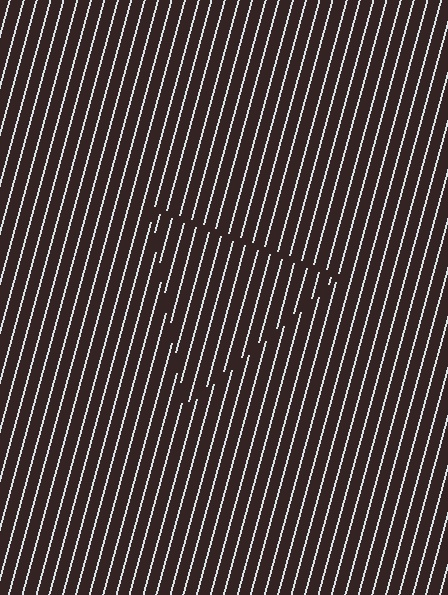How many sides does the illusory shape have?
3 sides — the line-ends trace a triangle.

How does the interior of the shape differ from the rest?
The interior of the shape contains the same grating, shifted by half a period — the contour is defined by the phase discontinuity where line-ends from the inner and outer gratings abut.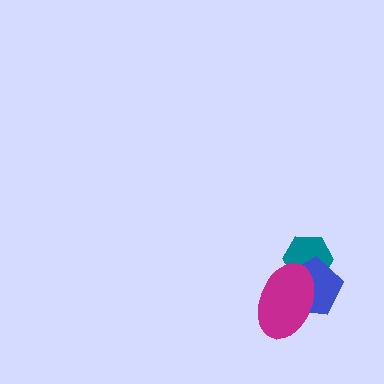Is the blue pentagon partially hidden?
Yes, it is partially covered by another shape.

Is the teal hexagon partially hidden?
Yes, it is partially covered by another shape.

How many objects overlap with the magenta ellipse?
2 objects overlap with the magenta ellipse.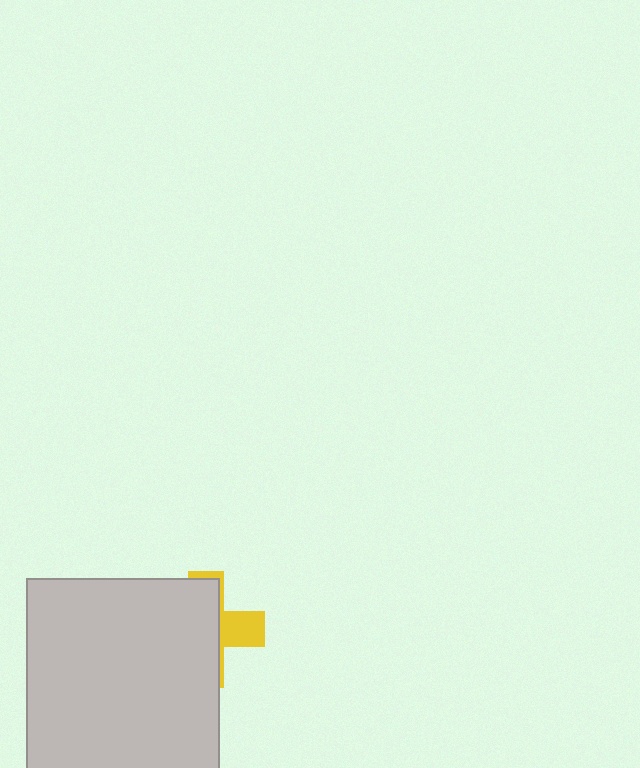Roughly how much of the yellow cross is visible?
A small part of it is visible (roughly 30%).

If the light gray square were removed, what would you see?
You would see the complete yellow cross.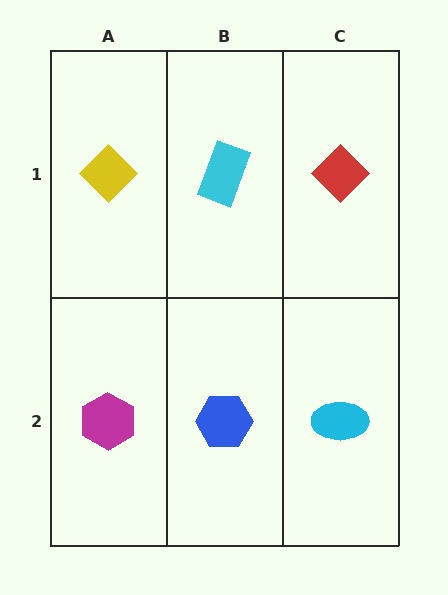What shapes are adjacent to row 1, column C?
A cyan ellipse (row 2, column C), a cyan rectangle (row 1, column B).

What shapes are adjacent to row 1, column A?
A magenta hexagon (row 2, column A), a cyan rectangle (row 1, column B).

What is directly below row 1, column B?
A blue hexagon.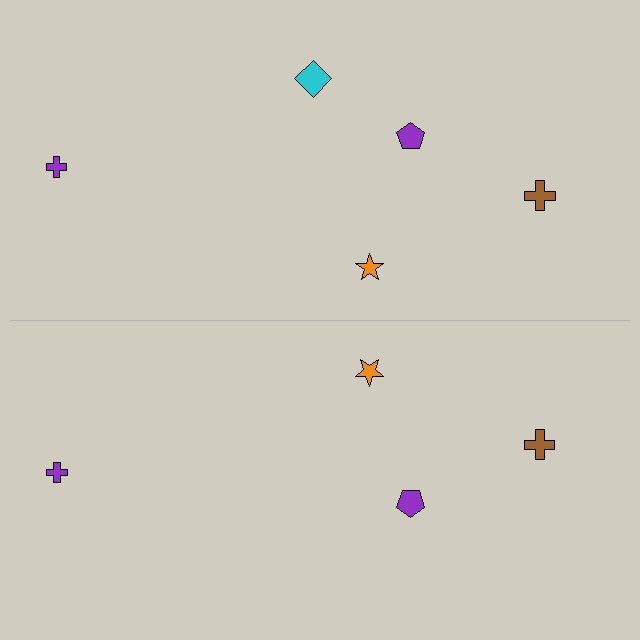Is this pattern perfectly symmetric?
No, the pattern is not perfectly symmetric. A cyan diamond is missing from the bottom side.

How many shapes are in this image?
There are 9 shapes in this image.